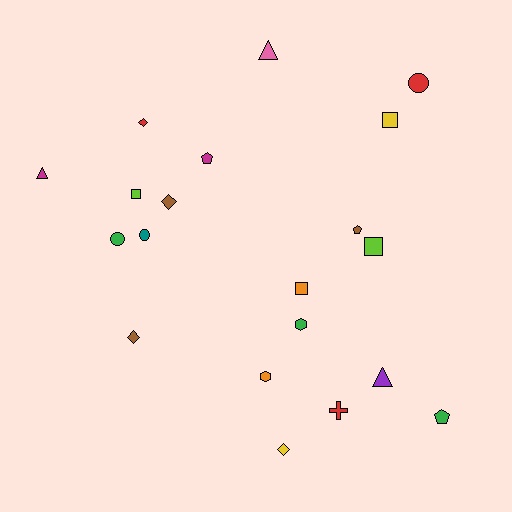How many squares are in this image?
There are 4 squares.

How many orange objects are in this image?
There are 2 orange objects.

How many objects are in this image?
There are 20 objects.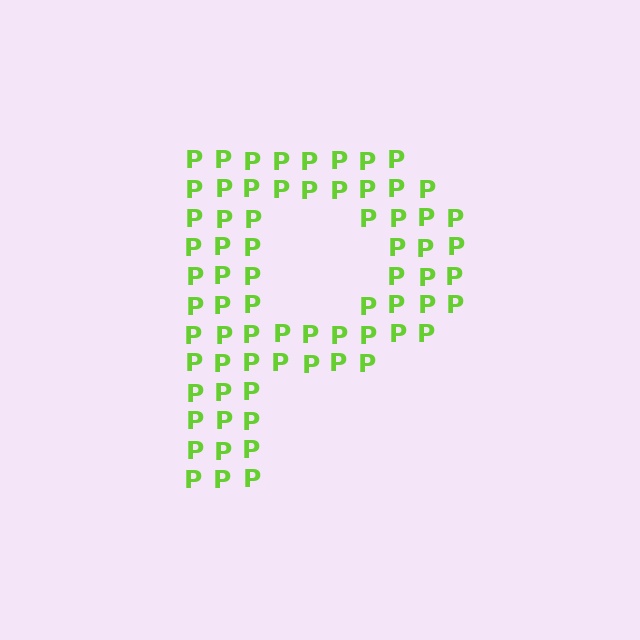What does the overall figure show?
The overall figure shows the letter P.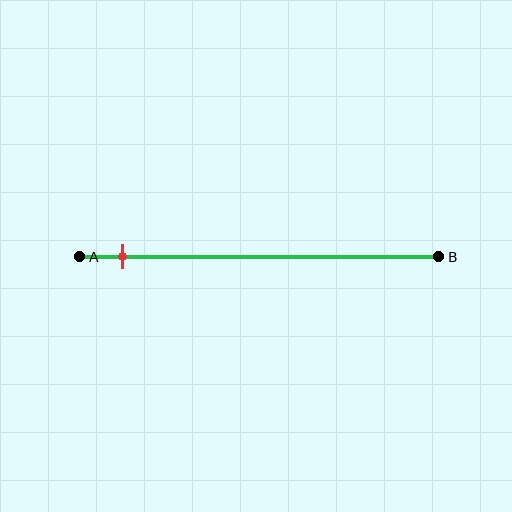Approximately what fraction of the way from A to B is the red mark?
The red mark is approximately 10% of the way from A to B.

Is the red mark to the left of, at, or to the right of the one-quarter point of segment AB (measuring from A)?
The red mark is to the left of the one-quarter point of segment AB.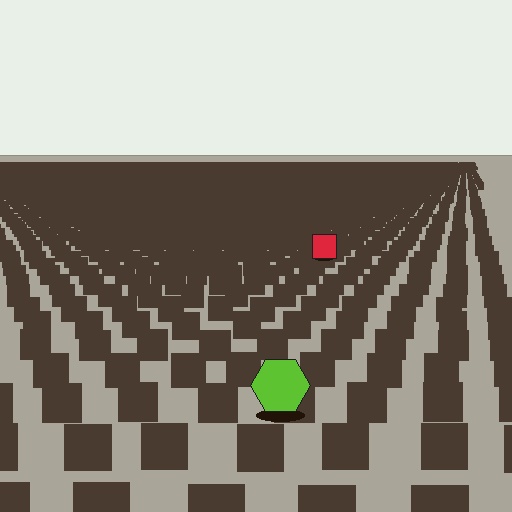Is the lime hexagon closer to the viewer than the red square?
Yes. The lime hexagon is closer — you can tell from the texture gradient: the ground texture is coarser near it.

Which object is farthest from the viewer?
The red square is farthest from the viewer. It appears smaller and the ground texture around it is denser.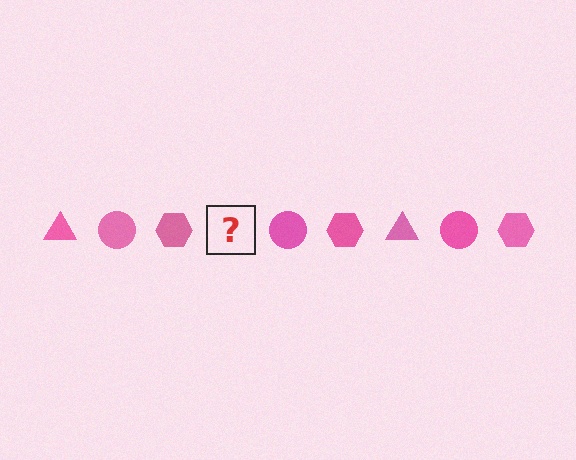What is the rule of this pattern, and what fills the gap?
The rule is that the pattern cycles through triangle, circle, hexagon shapes in pink. The gap should be filled with a pink triangle.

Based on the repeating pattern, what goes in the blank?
The blank should be a pink triangle.